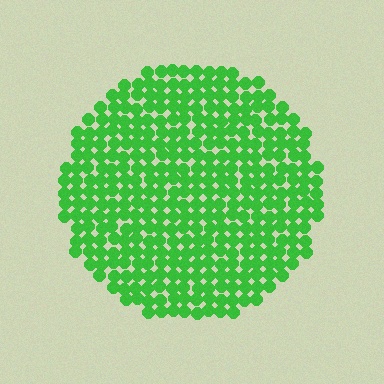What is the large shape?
The large shape is a circle.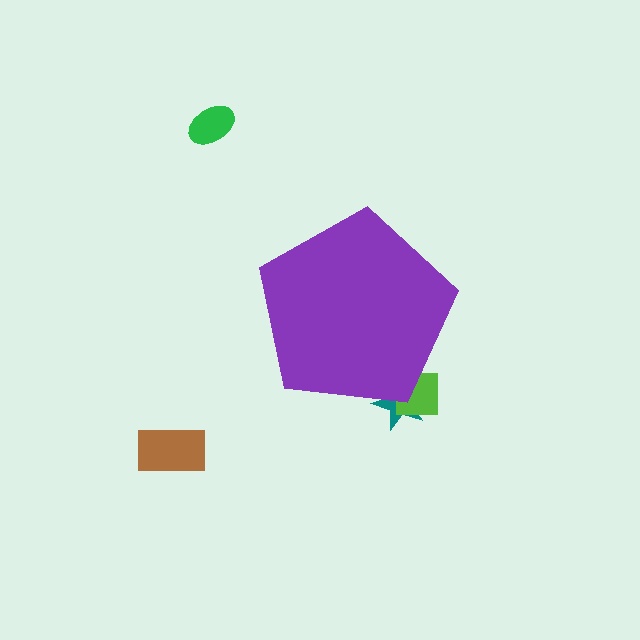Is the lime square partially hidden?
Yes, the lime square is partially hidden behind the purple pentagon.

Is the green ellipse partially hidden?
No, the green ellipse is fully visible.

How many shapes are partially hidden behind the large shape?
2 shapes are partially hidden.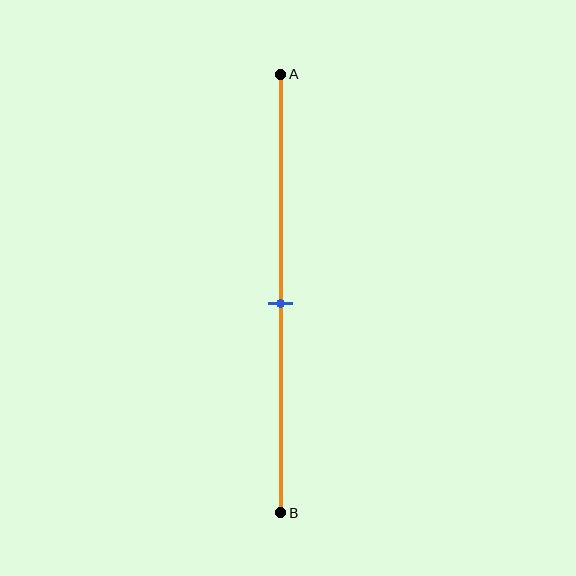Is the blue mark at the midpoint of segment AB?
Yes, the mark is approximately at the midpoint.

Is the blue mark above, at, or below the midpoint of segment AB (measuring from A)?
The blue mark is approximately at the midpoint of segment AB.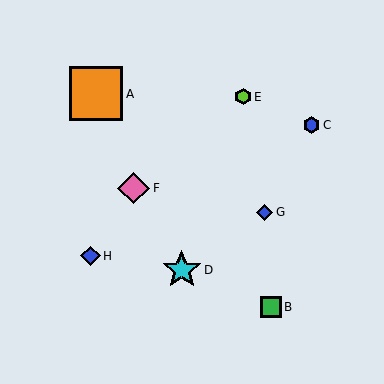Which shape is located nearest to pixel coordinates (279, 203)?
The blue diamond (labeled G) at (265, 212) is nearest to that location.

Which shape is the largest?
The orange square (labeled A) is the largest.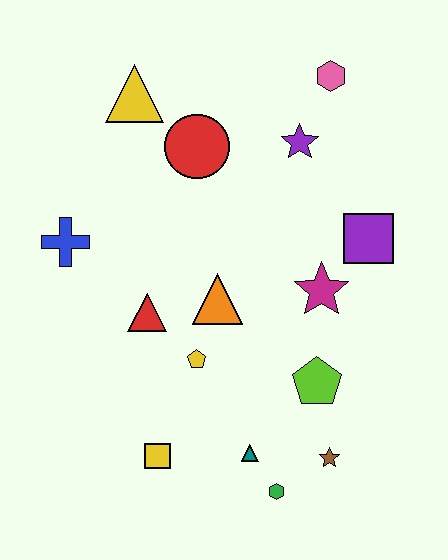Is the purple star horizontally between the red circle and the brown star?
Yes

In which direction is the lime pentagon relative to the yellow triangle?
The lime pentagon is below the yellow triangle.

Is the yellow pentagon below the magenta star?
Yes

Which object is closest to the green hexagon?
The teal triangle is closest to the green hexagon.